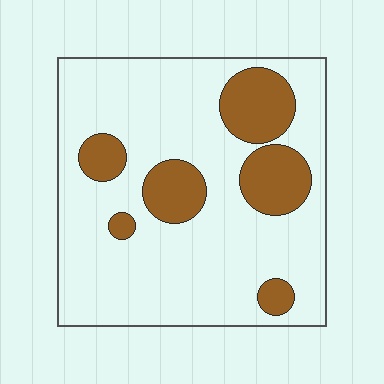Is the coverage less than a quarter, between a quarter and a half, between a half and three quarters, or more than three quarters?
Less than a quarter.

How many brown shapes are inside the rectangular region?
6.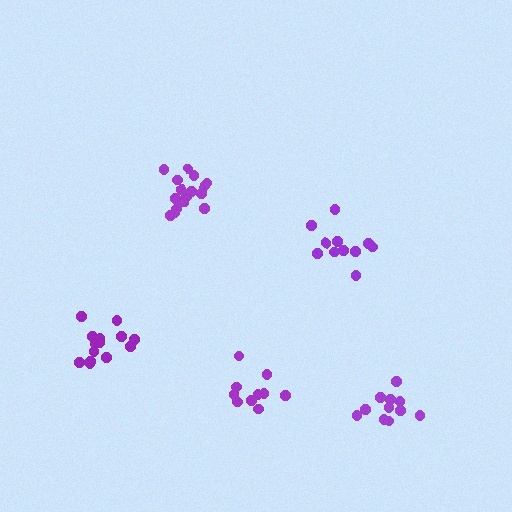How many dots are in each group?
Group 1: 10 dots, Group 2: 11 dots, Group 3: 16 dots, Group 4: 11 dots, Group 5: 15 dots (63 total).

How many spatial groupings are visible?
There are 5 spatial groupings.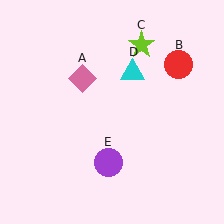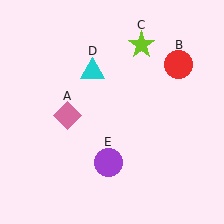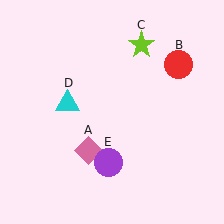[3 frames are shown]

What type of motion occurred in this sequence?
The pink diamond (object A), cyan triangle (object D) rotated counterclockwise around the center of the scene.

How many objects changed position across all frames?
2 objects changed position: pink diamond (object A), cyan triangle (object D).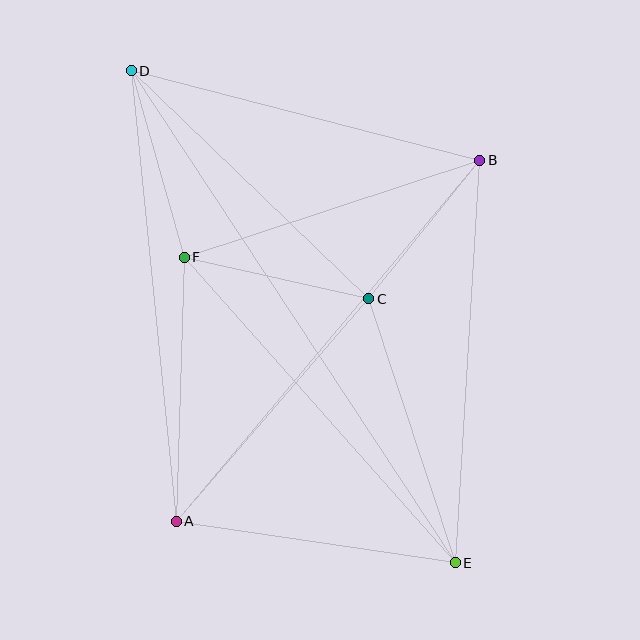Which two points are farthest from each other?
Points D and E are farthest from each other.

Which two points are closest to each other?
Points B and C are closest to each other.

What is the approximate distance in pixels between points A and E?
The distance between A and E is approximately 282 pixels.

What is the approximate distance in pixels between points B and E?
The distance between B and E is approximately 403 pixels.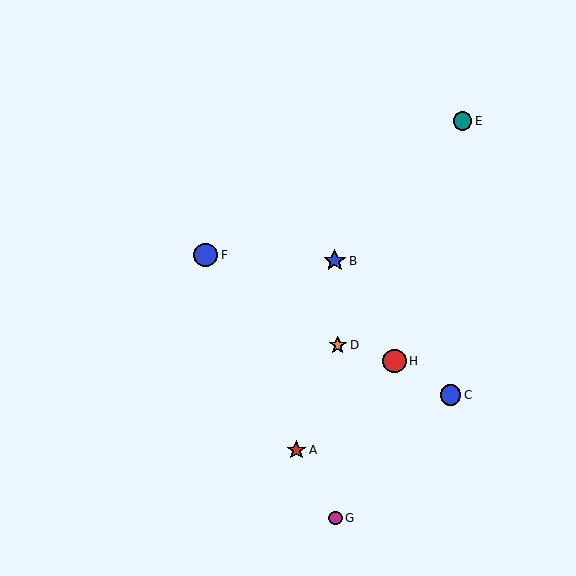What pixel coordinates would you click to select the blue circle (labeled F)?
Click at (206, 255) to select the blue circle F.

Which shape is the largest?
The blue circle (labeled F) is the largest.